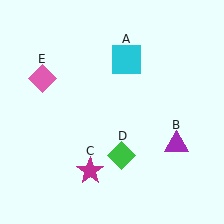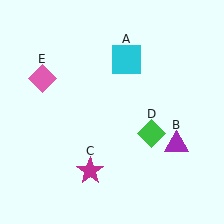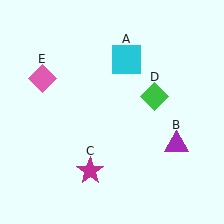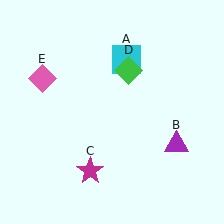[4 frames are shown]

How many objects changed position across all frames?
1 object changed position: green diamond (object D).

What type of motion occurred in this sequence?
The green diamond (object D) rotated counterclockwise around the center of the scene.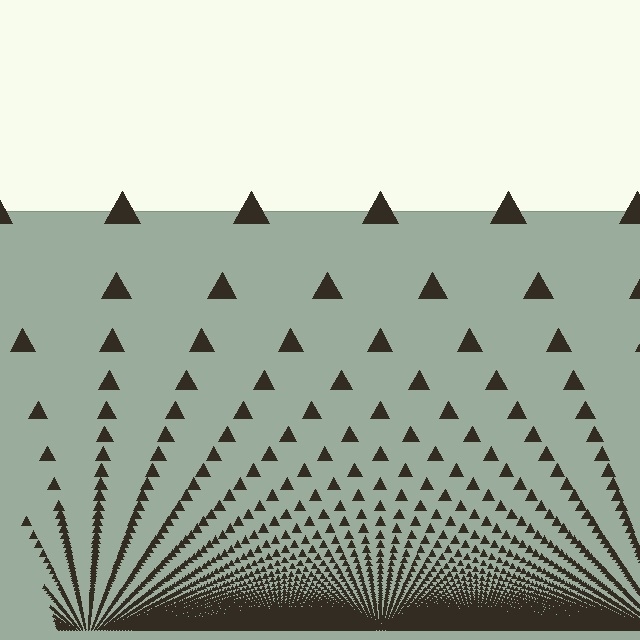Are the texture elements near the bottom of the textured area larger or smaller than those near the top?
Smaller. The gradient is inverted — elements near the bottom are smaller and denser.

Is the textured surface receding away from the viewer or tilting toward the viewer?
The surface appears to tilt toward the viewer. Texture elements get larger and sparser toward the top.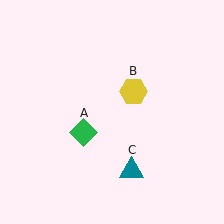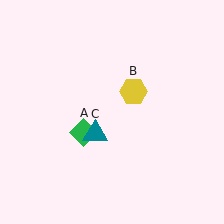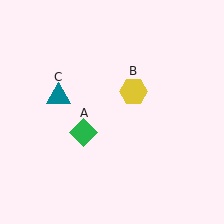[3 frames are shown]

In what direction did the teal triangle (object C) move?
The teal triangle (object C) moved up and to the left.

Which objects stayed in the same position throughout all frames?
Green diamond (object A) and yellow hexagon (object B) remained stationary.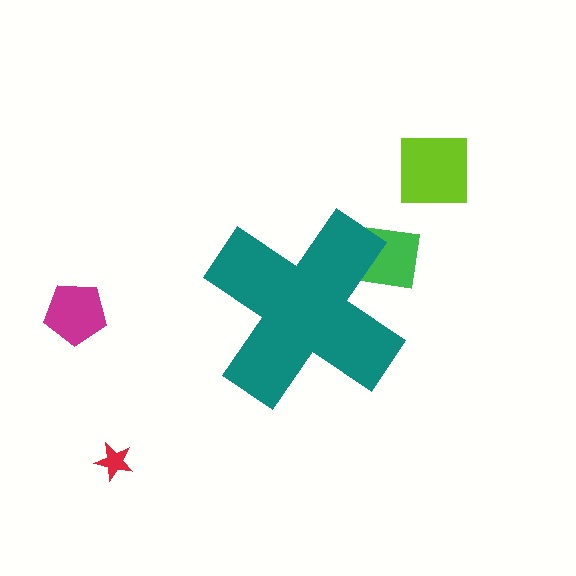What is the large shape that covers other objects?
A teal cross.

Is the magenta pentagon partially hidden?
No, the magenta pentagon is fully visible.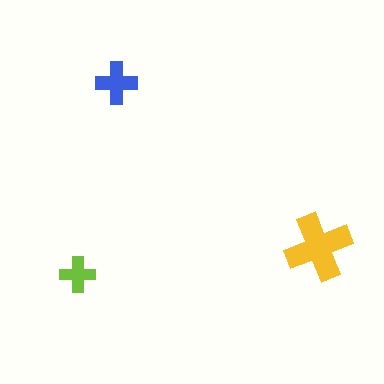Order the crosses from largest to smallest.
the yellow one, the blue one, the lime one.